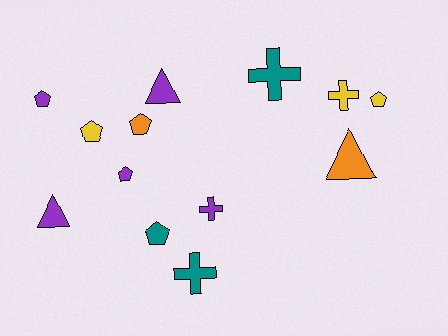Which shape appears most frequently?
Pentagon, with 6 objects.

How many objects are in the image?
There are 13 objects.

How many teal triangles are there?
There are no teal triangles.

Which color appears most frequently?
Purple, with 5 objects.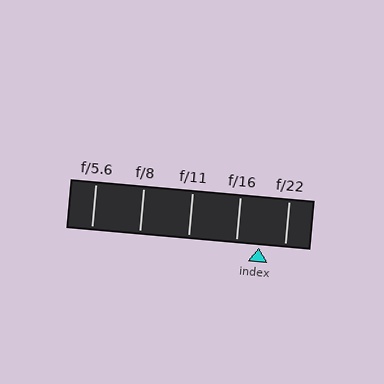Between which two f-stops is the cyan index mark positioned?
The index mark is between f/16 and f/22.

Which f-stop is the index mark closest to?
The index mark is closest to f/16.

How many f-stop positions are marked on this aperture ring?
There are 5 f-stop positions marked.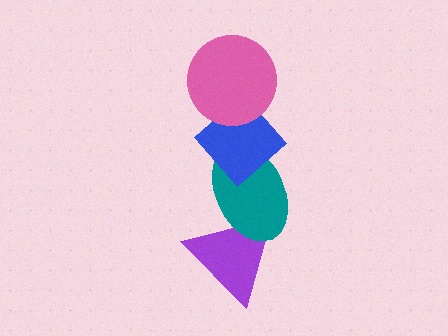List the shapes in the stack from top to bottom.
From top to bottom: the pink circle, the blue diamond, the teal ellipse, the purple triangle.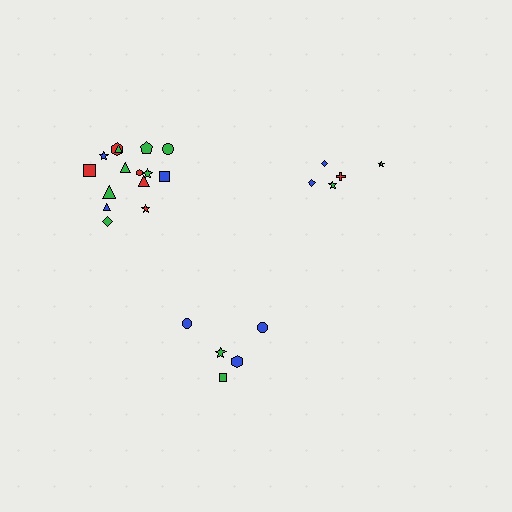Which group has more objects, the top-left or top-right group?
The top-left group.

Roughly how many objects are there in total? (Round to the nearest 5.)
Roughly 25 objects in total.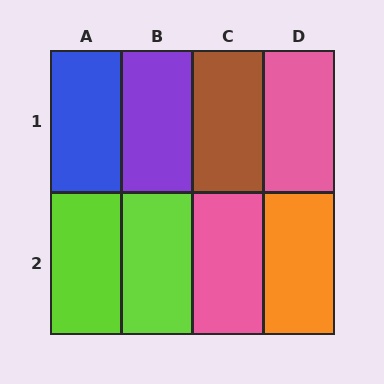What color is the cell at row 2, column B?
Lime.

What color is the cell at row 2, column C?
Pink.